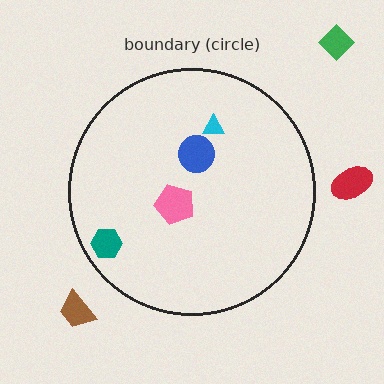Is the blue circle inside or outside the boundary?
Inside.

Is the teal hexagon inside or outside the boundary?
Inside.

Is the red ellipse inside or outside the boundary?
Outside.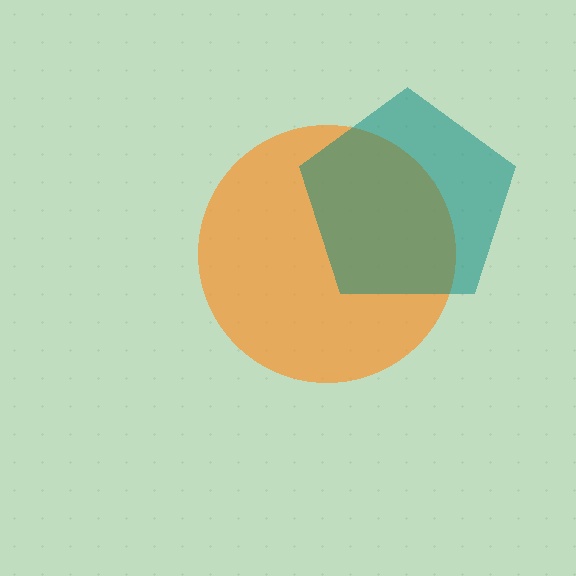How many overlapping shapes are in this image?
There are 2 overlapping shapes in the image.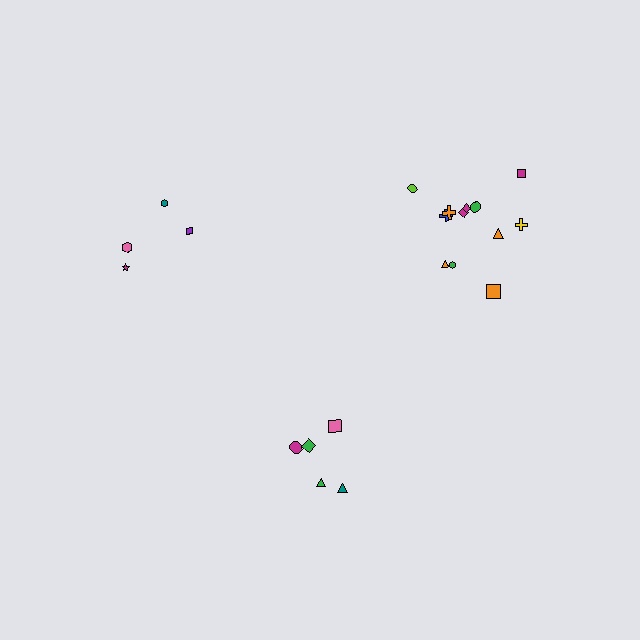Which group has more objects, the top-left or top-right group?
The top-right group.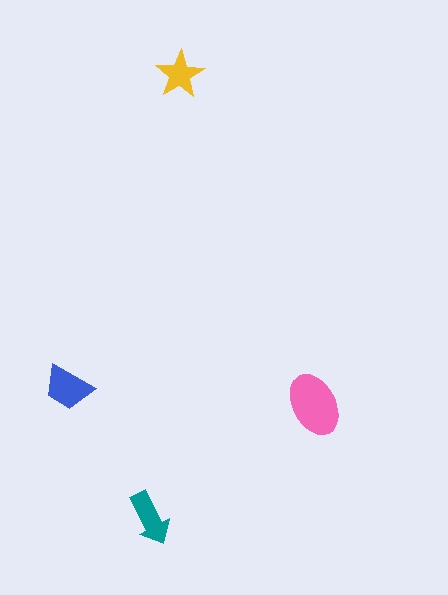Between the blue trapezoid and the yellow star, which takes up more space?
The blue trapezoid.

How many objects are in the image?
There are 4 objects in the image.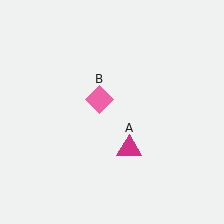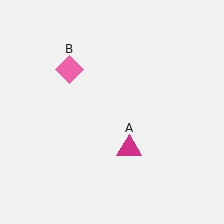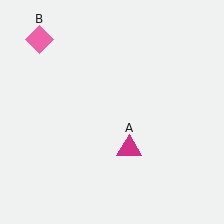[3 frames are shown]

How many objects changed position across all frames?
1 object changed position: pink diamond (object B).